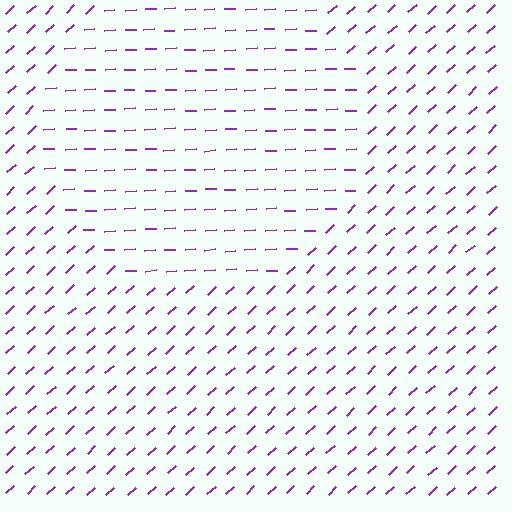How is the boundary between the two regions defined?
The boundary is defined purely by a change in line orientation (approximately 39 degrees difference). All lines are the same color and thickness.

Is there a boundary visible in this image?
Yes, there is a texture boundary formed by a change in line orientation.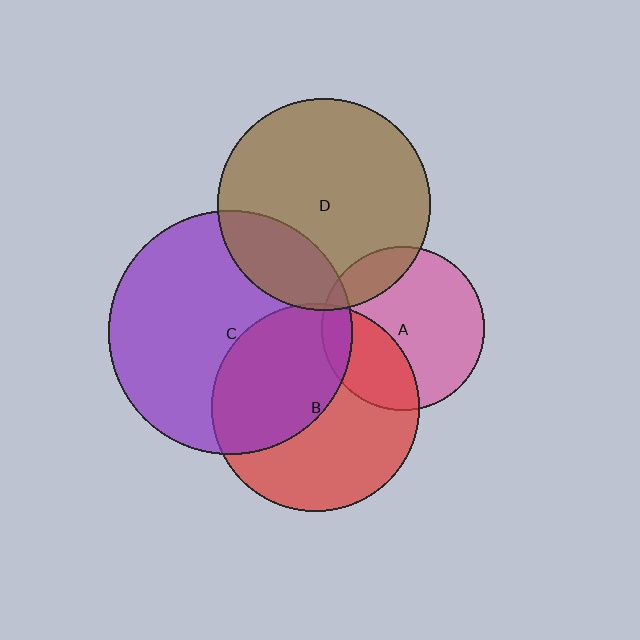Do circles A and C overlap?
Yes.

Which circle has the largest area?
Circle C (purple).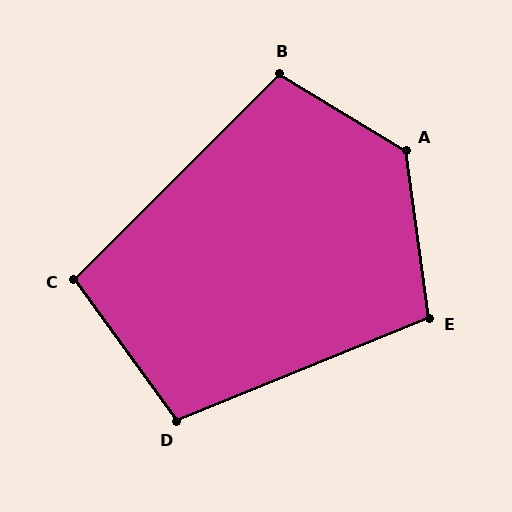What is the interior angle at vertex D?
Approximately 104 degrees (obtuse).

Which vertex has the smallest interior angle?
C, at approximately 99 degrees.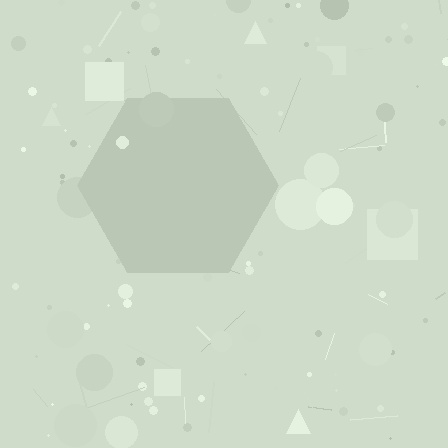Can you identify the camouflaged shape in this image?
The camouflaged shape is a hexagon.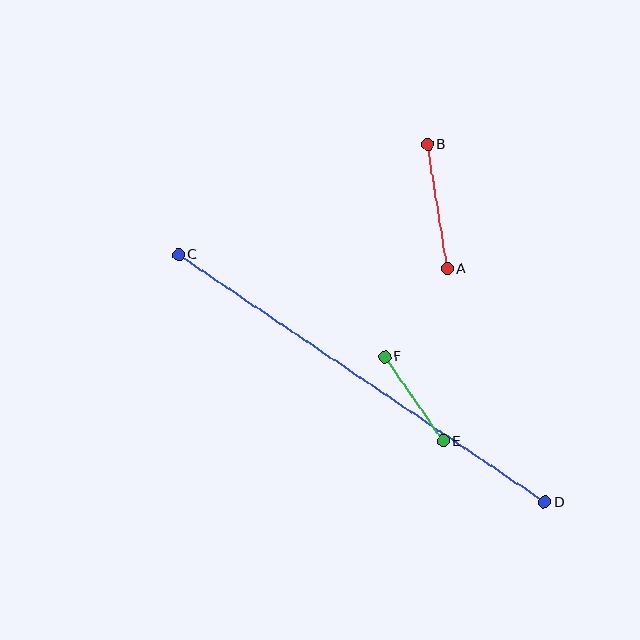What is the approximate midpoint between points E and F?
The midpoint is at approximately (414, 399) pixels.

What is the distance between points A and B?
The distance is approximately 126 pixels.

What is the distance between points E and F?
The distance is approximately 102 pixels.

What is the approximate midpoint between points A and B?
The midpoint is at approximately (437, 207) pixels.